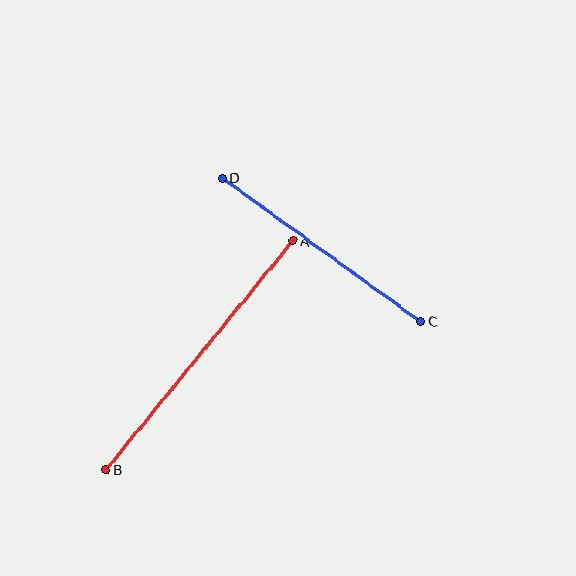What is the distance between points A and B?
The distance is approximately 295 pixels.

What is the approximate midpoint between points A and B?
The midpoint is at approximately (200, 355) pixels.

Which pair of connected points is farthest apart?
Points A and B are farthest apart.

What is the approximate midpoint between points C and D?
The midpoint is at approximately (322, 250) pixels.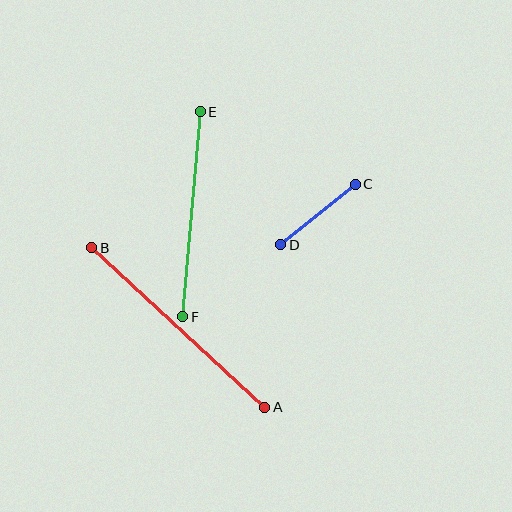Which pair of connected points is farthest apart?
Points A and B are farthest apart.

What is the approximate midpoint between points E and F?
The midpoint is at approximately (191, 214) pixels.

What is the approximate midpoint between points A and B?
The midpoint is at approximately (178, 327) pixels.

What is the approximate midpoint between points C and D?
The midpoint is at approximately (318, 215) pixels.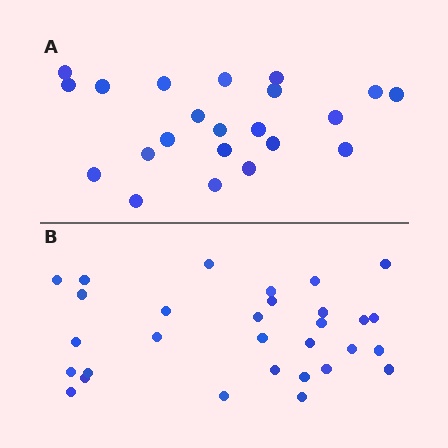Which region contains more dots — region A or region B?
Region B (the bottom region) has more dots.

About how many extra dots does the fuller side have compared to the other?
Region B has roughly 8 or so more dots than region A.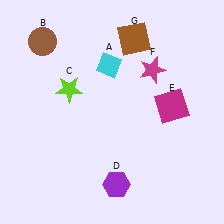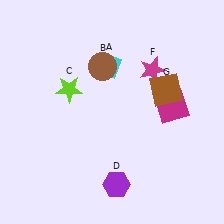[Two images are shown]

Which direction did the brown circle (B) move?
The brown circle (B) moved right.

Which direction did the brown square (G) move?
The brown square (G) moved down.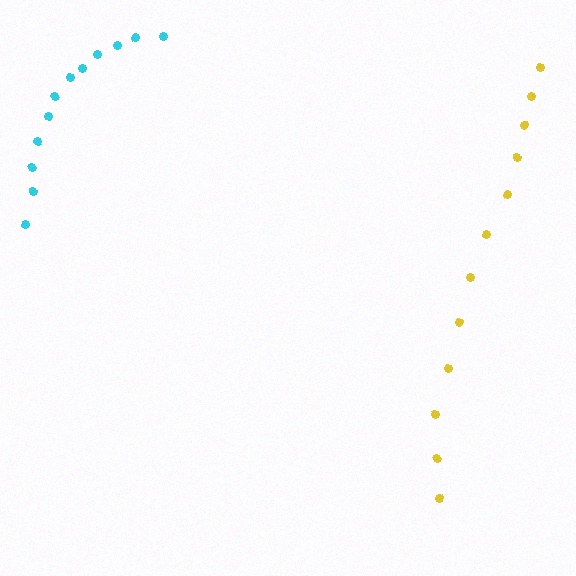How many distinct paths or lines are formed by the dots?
There are 2 distinct paths.